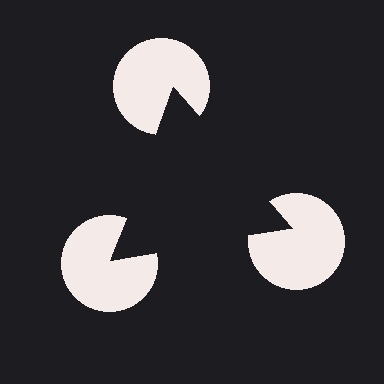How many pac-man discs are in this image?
There are 3 — one at each vertex of the illusory triangle.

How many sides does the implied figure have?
3 sides.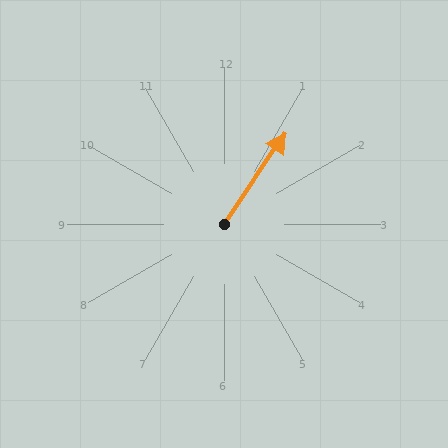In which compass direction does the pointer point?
Northeast.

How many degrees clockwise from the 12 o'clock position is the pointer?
Approximately 34 degrees.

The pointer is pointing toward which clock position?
Roughly 1 o'clock.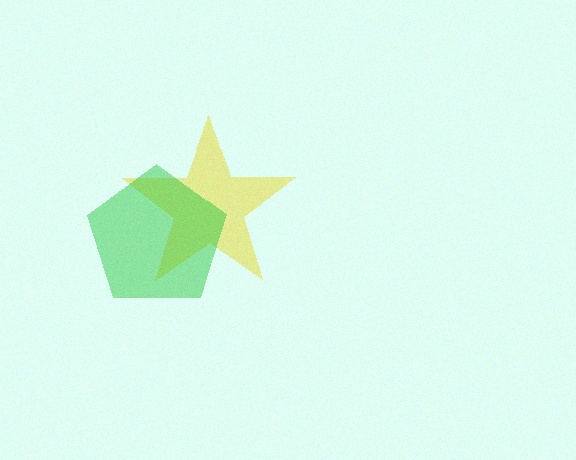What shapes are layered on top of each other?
The layered shapes are: a yellow star, a green pentagon.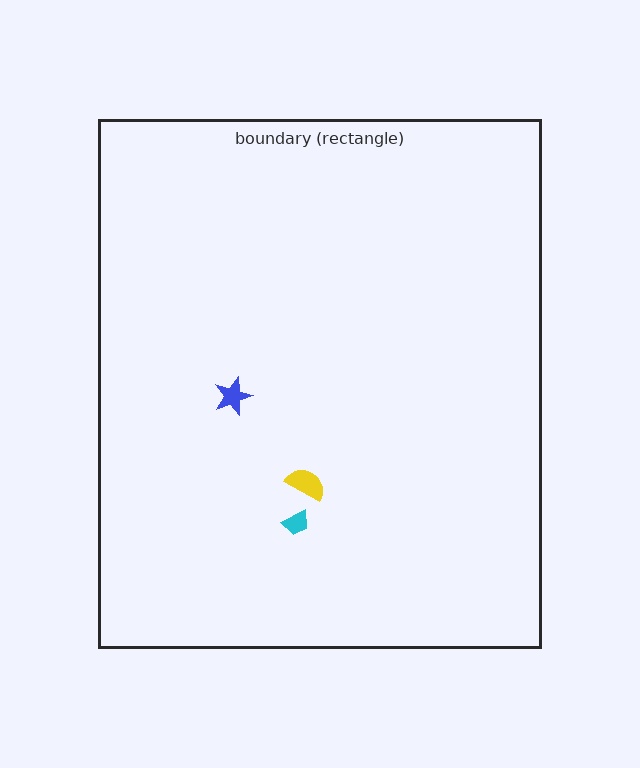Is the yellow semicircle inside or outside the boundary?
Inside.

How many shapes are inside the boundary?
3 inside, 0 outside.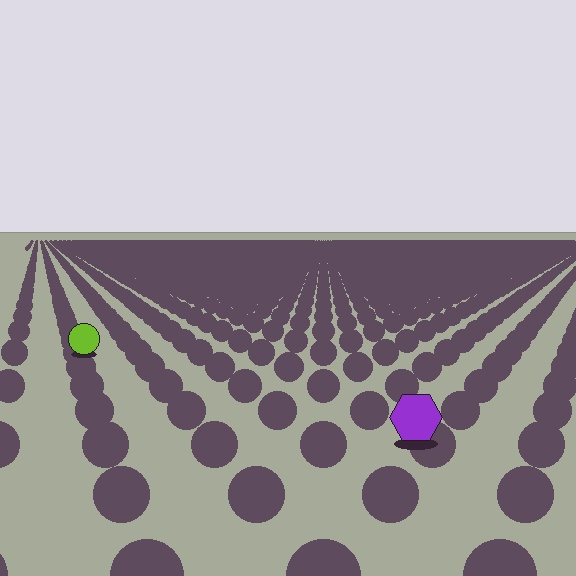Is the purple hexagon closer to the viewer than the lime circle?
Yes. The purple hexagon is closer — you can tell from the texture gradient: the ground texture is coarser near it.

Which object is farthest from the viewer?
The lime circle is farthest from the viewer. It appears smaller and the ground texture around it is denser.